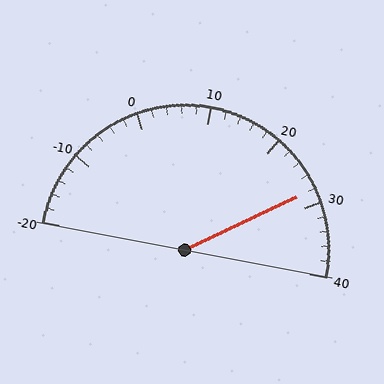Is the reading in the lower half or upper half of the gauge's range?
The reading is in the upper half of the range (-20 to 40).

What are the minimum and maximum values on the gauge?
The gauge ranges from -20 to 40.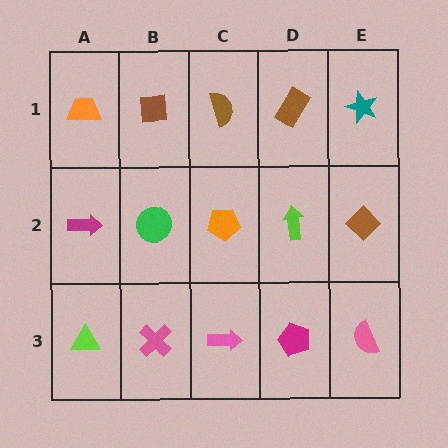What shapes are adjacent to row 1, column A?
A magenta arrow (row 2, column A), a brown square (row 1, column B).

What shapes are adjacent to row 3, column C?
An orange pentagon (row 2, column C), a pink cross (row 3, column B), a magenta pentagon (row 3, column D).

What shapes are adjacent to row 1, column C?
An orange pentagon (row 2, column C), a brown square (row 1, column B), a brown rectangle (row 1, column D).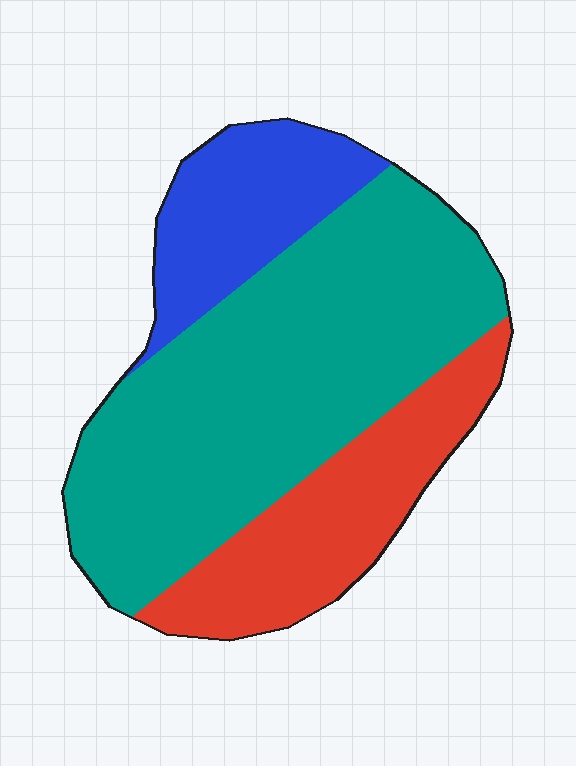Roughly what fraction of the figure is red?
Red takes up about one quarter (1/4) of the figure.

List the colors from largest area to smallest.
From largest to smallest: teal, red, blue.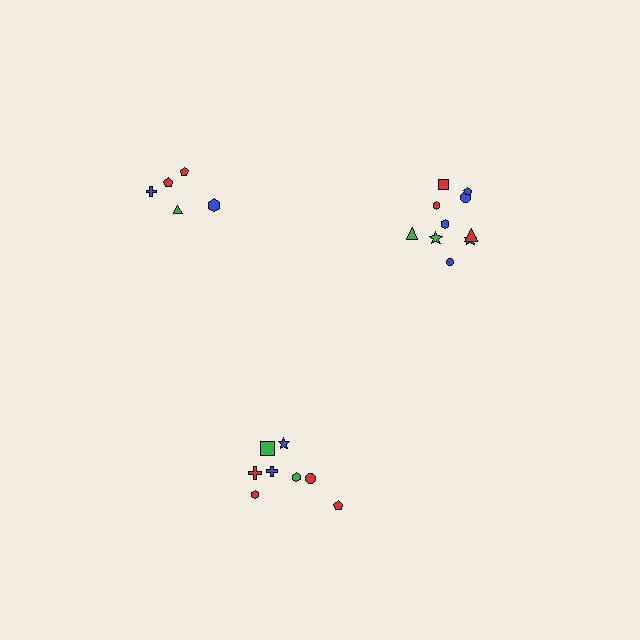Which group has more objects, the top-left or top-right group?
The top-right group.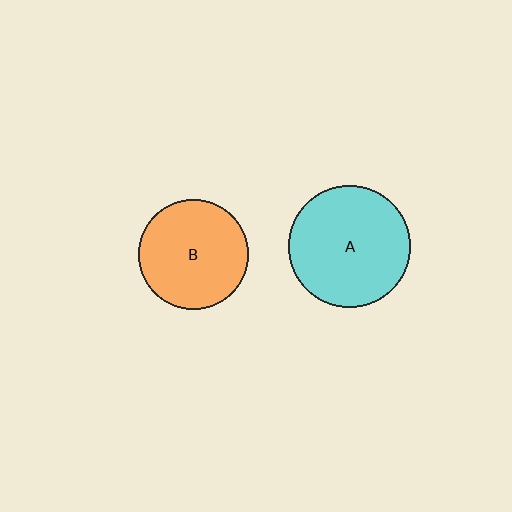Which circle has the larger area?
Circle A (cyan).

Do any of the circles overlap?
No, none of the circles overlap.